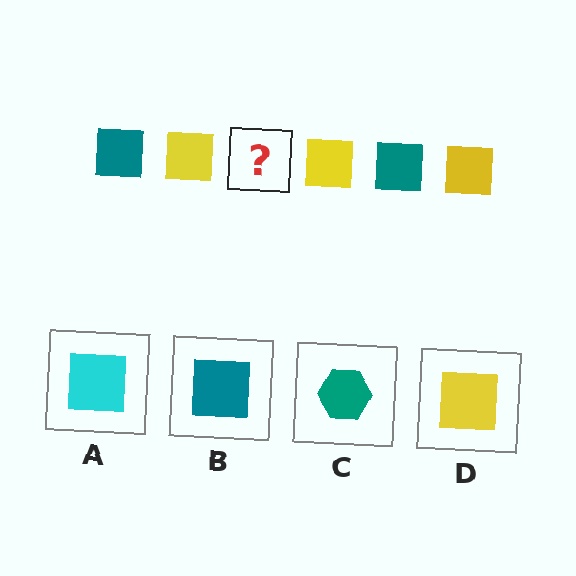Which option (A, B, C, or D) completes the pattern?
B.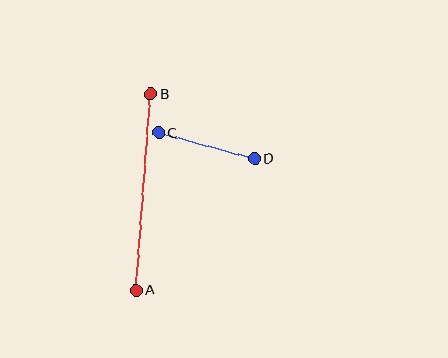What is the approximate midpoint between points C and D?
The midpoint is at approximately (207, 146) pixels.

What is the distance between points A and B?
The distance is approximately 196 pixels.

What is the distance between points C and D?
The distance is approximately 99 pixels.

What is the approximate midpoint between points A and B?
The midpoint is at approximately (143, 192) pixels.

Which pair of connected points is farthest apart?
Points A and B are farthest apart.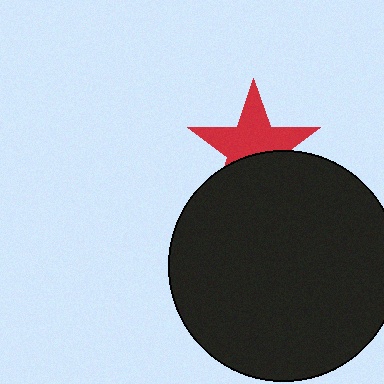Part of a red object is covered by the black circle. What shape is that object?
It is a star.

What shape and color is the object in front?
The object in front is a black circle.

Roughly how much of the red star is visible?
About half of it is visible (roughly 60%).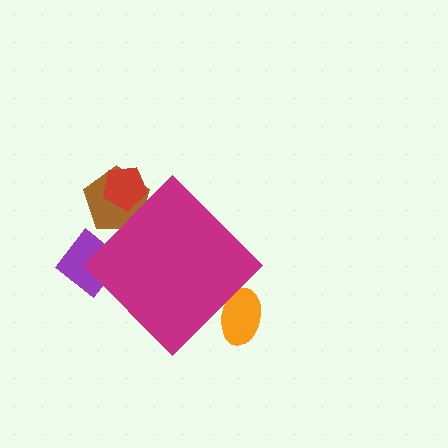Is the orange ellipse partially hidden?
Yes, the orange ellipse is partially hidden behind the magenta diamond.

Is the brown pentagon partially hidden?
Yes, the brown pentagon is partially hidden behind the magenta diamond.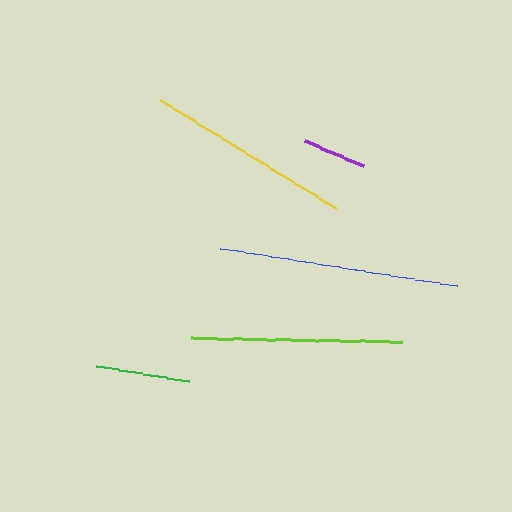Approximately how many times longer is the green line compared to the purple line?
The green line is approximately 1.4 times the length of the purple line.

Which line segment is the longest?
The blue line is the longest at approximately 239 pixels.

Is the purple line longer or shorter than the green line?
The green line is longer than the purple line.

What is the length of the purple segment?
The purple segment is approximately 65 pixels long.